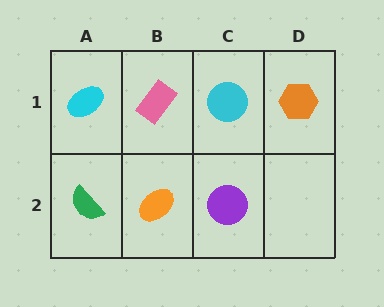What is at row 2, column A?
A green semicircle.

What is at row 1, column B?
A pink rectangle.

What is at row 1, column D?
An orange hexagon.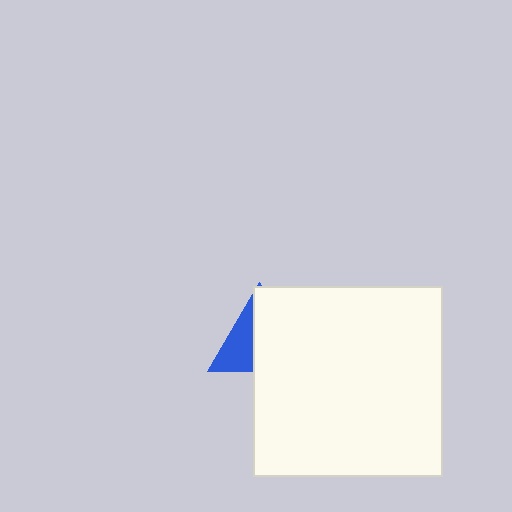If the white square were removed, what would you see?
You would see the complete blue triangle.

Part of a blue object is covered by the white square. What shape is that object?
It is a triangle.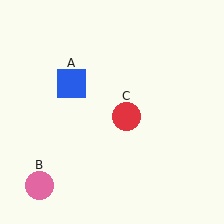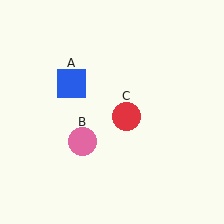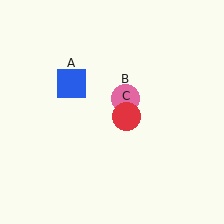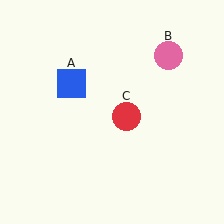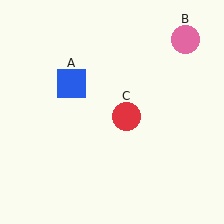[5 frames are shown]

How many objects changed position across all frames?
1 object changed position: pink circle (object B).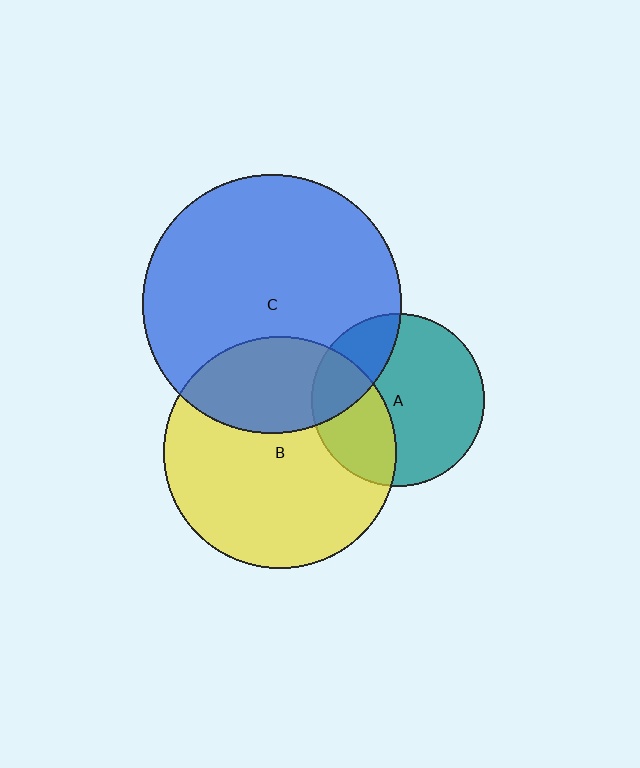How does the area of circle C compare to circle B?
Approximately 1.2 times.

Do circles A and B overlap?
Yes.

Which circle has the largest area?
Circle C (blue).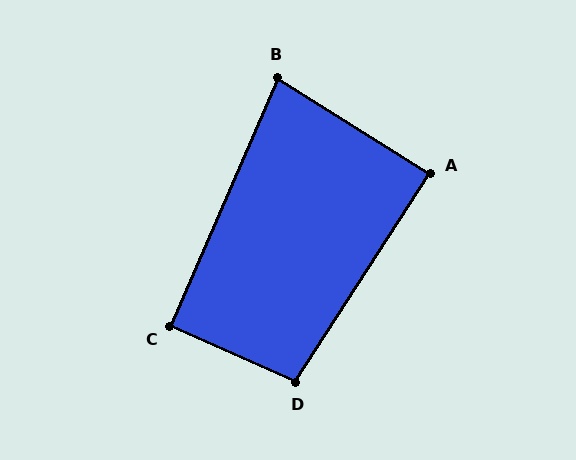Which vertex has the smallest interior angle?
B, at approximately 81 degrees.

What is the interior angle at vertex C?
Approximately 90 degrees (approximately right).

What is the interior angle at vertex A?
Approximately 90 degrees (approximately right).